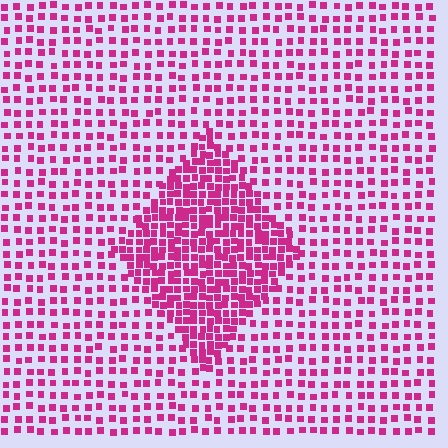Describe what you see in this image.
The image contains small magenta elements arranged at two different densities. A diamond-shaped region is visible where the elements are more densely packed than the surrounding area.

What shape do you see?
I see a diamond.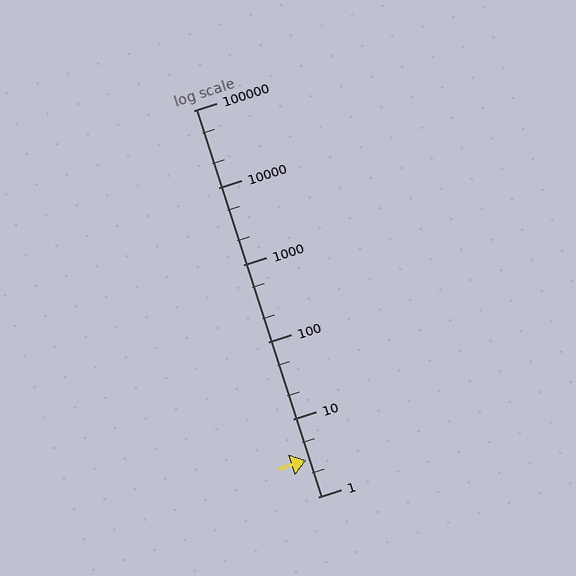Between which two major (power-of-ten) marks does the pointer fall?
The pointer is between 1 and 10.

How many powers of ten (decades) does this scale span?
The scale spans 5 decades, from 1 to 100000.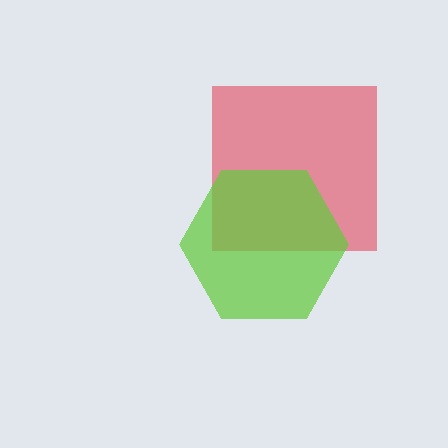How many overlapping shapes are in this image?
There are 2 overlapping shapes in the image.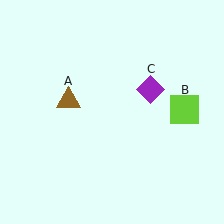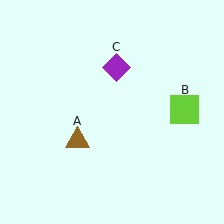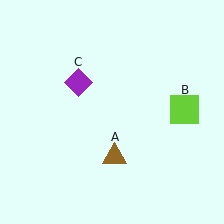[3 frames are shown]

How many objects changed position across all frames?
2 objects changed position: brown triangle (object A), purple diamond (object C).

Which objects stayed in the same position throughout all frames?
Lime square (object B) remained stationary.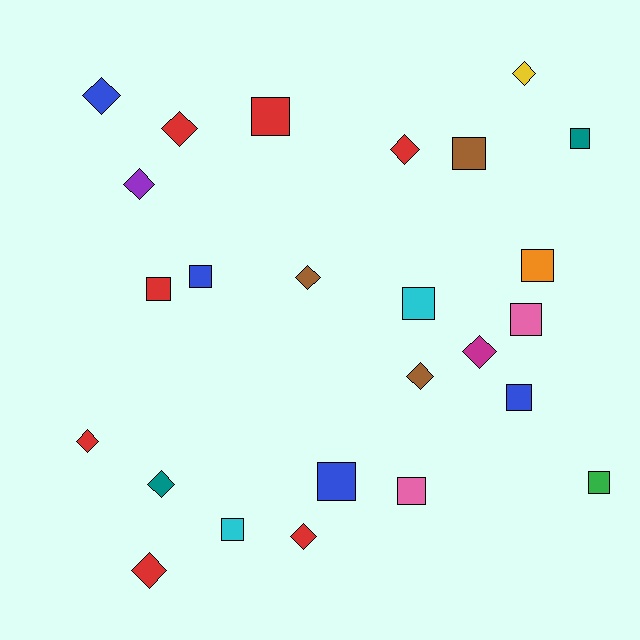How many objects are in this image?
There are 25 objects.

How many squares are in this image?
There are 13 squares.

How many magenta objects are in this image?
There is 1 magenta object.